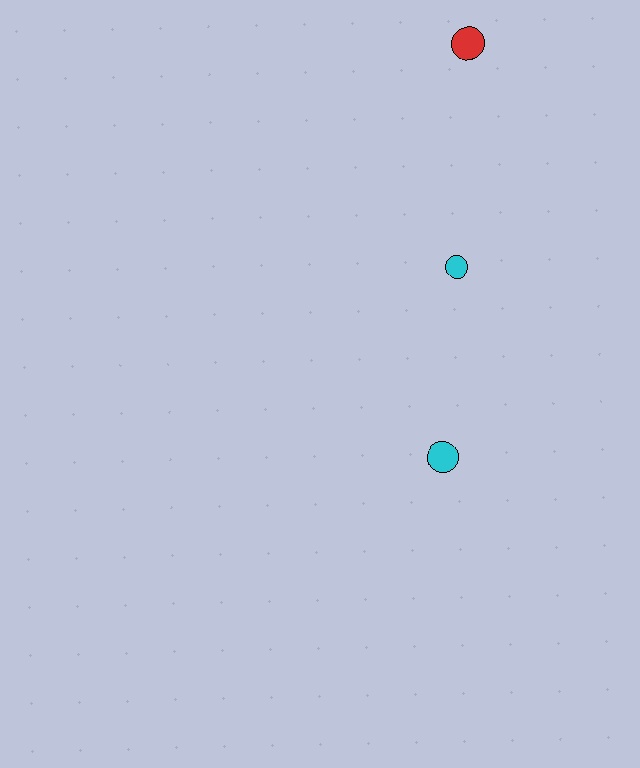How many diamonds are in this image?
There are no diamonds.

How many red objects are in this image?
There is 1 red object.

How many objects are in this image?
There are 3 objects.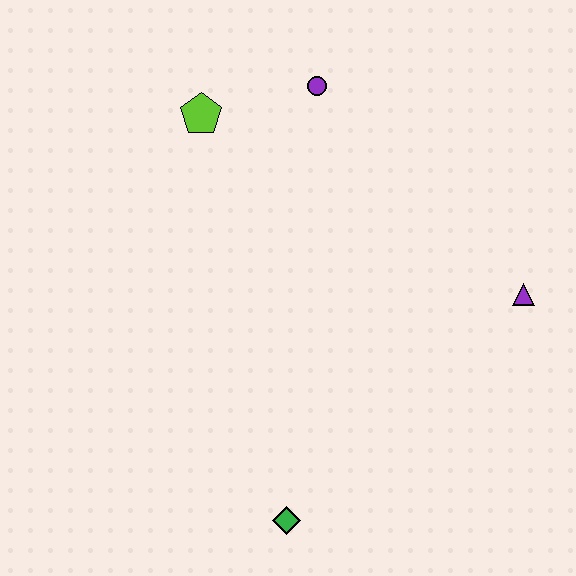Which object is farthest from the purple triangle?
The lime pentagon is farthest from the purple triangle.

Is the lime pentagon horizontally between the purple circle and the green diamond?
No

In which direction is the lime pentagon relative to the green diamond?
The lime pentagon is above the green diamond.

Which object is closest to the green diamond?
The purple triangle is closest to the green diamond.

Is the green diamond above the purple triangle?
No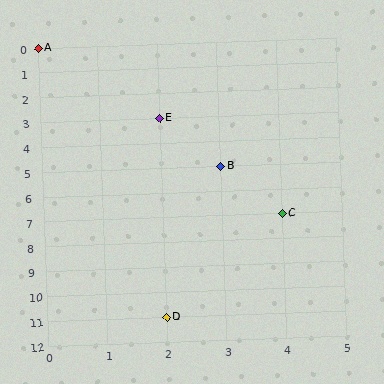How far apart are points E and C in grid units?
Points E and C are 2 columns and 4 rows apart (about 4.5 grid units diagonally).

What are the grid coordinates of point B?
Point B is at grid coordinates (3, 5).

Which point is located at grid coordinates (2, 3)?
Point E is at (2, 3).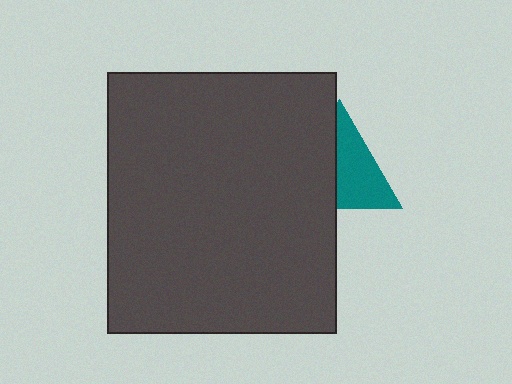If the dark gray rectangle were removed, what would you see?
You would see the complete teal triangle.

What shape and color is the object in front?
The object in front is a dark gray rectangle.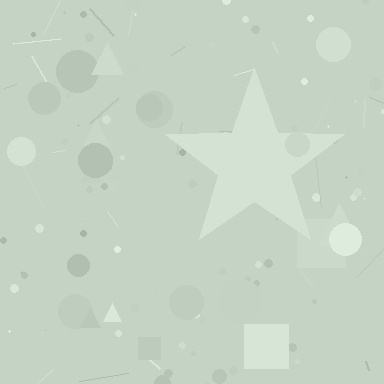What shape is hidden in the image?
A star is hidden in the image.